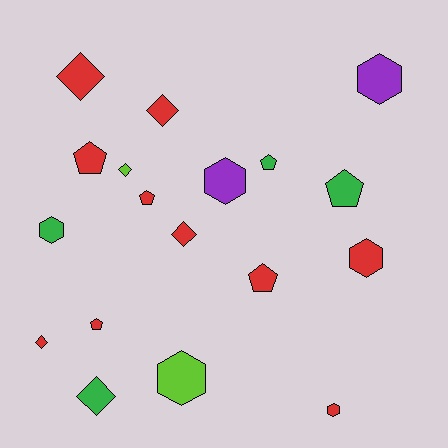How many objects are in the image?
There are 18 objects.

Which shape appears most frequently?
Pentagon, with 6 objects.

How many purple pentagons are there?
There are no purple pentagons.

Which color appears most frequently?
Red, with 10 objects.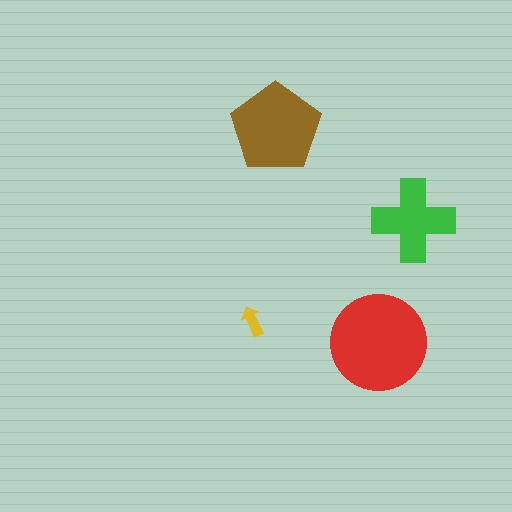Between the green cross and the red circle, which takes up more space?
The red circle.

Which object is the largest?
The red circle.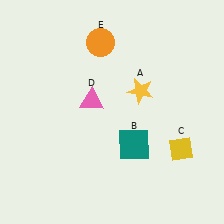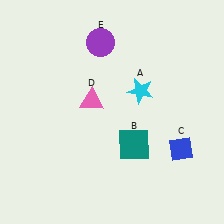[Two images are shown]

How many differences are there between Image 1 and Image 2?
There are 3 differences between the two images.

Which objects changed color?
A changed from yellow to cyan. C changed from yellow to blue. E changed from orange to purple.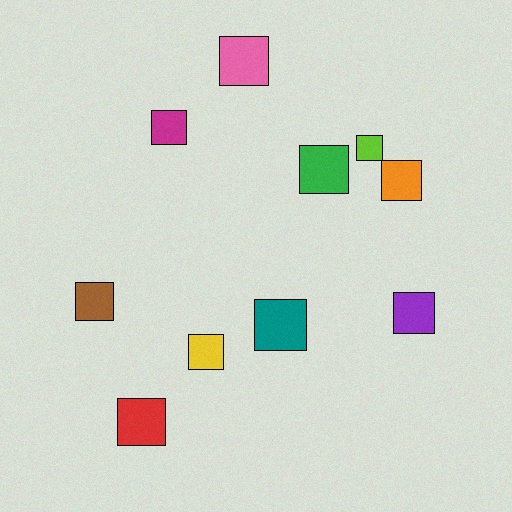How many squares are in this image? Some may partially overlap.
There are 10 squares.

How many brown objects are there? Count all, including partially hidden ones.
There is 1 brown object.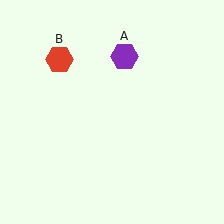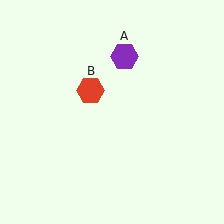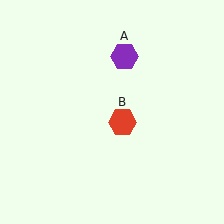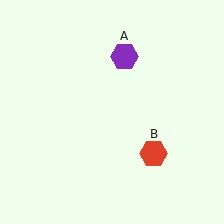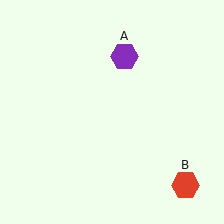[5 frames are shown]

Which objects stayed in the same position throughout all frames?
Purple hexagon (object A) remained stationary.